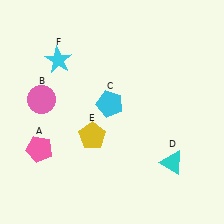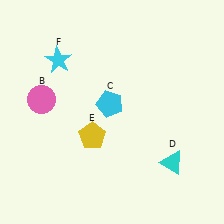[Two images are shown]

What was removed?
The pink pentagon (A) was removed in Image 2.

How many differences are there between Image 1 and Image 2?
There is 1 difference between the two images.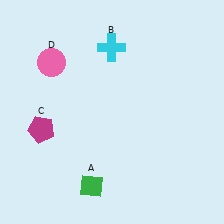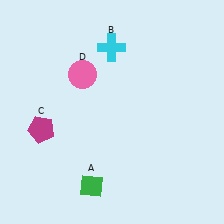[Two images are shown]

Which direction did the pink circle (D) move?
The pink circle (D) moved right.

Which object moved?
The pink circle (D) moved right.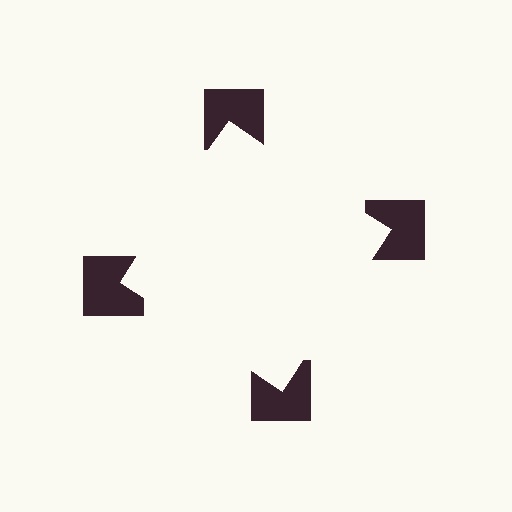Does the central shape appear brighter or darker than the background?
It typically appears slightly brighter than the background, even though no actual brightness change is drawn.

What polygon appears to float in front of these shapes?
An illusory square — its edges are inferred from the aligned wedge cuts in the notched squares, not physically drawn.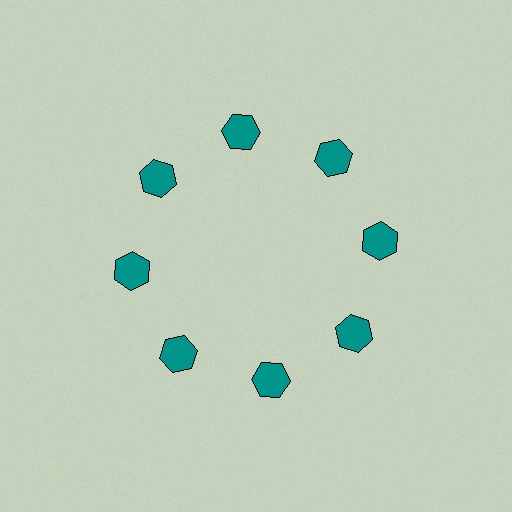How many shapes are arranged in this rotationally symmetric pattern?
There are 8 shapes, arranged in 8 groups of 1.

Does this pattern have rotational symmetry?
Yes, this pattern has 8-fold rotational symmetry. It looks the same after rotating 45 degrees around the center.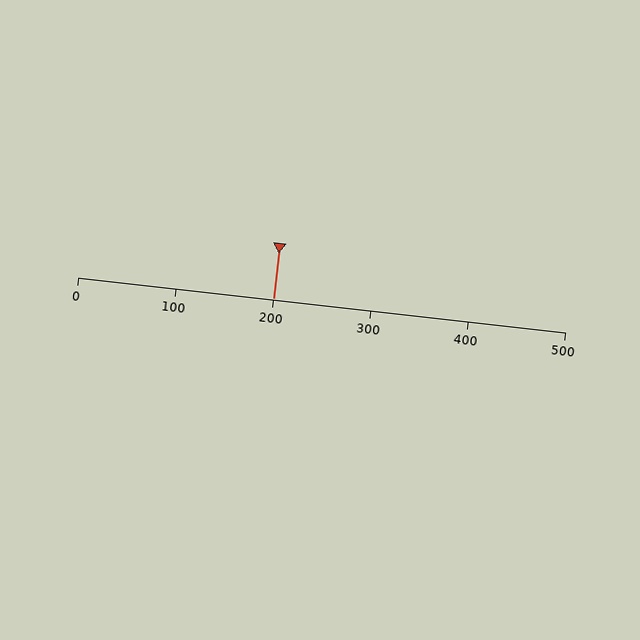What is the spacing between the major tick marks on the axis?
The major ticks are spaced 100 apart.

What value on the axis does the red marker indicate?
The marker indicates approximately 200.